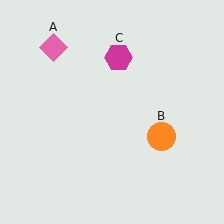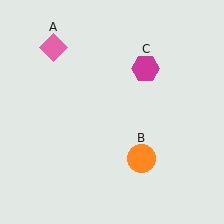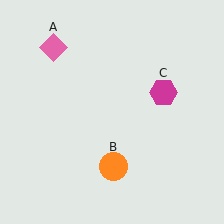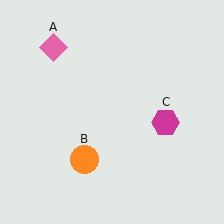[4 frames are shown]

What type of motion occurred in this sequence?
The orange circle (object B), magenta hexagon (object C) rotated clockwise around the center of the scene.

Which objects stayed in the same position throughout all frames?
Pink diamond (object A) remained stationary.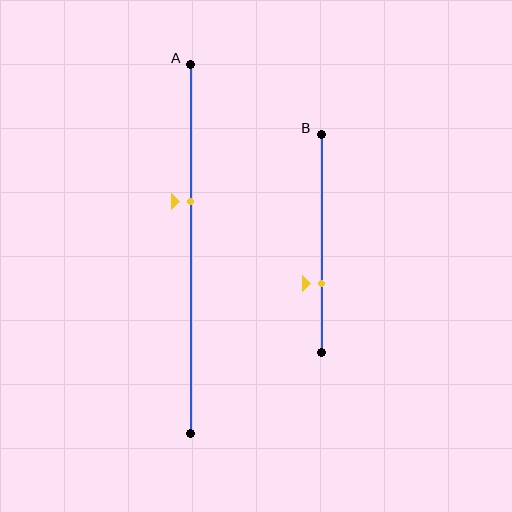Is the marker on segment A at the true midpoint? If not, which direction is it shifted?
No, the marker on segment A is shifted upward by about 13% of the segment length.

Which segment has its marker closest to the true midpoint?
Segment A has its marker closest to the true midpoint.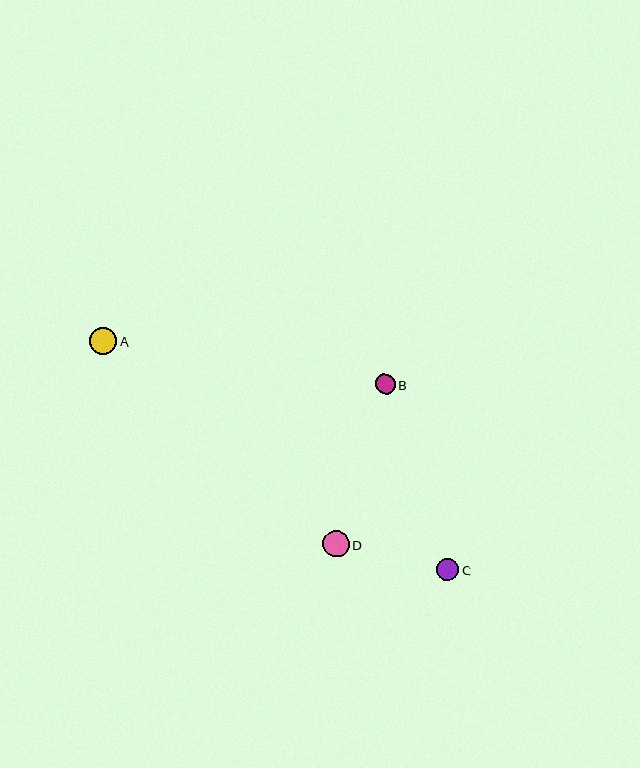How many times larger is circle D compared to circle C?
Circle D is approximately 1.2 times the size of circle C.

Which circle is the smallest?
Circle B is the smallest with a size of approximately 20 pixels.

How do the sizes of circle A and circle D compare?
Circle A and circle D are approximately the same size.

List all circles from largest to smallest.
From largest to smallest: A, D, C, B.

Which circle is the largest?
Circle A is the largest with a size of approximately 27 pixels.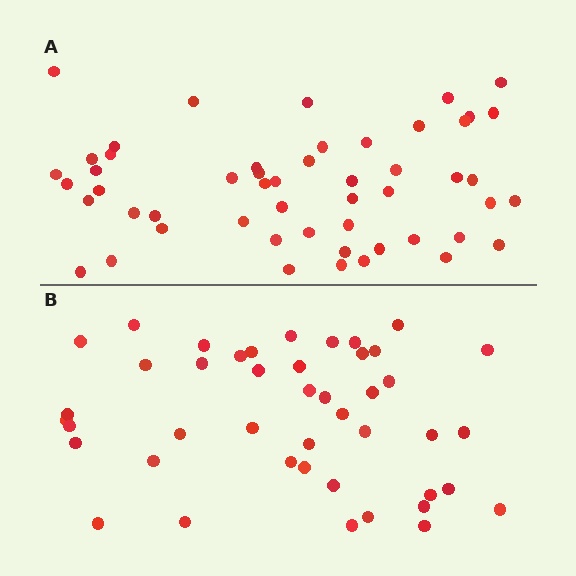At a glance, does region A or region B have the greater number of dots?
Region A (the top region) has more dots.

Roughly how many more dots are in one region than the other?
Region A has roughly 8 or so more dots than region B.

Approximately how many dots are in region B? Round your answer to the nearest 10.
About 40 dots. (The exact count is 44, which rounds to 40.)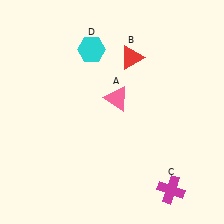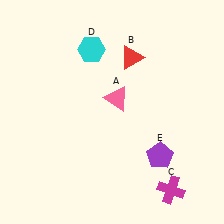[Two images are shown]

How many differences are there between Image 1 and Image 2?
There is 1 difference between the two images.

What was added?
A purple pentagon (E) was added in Image 2.